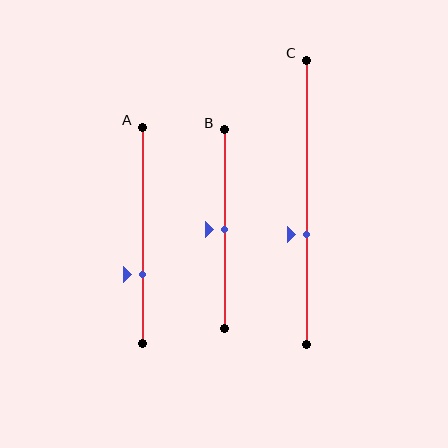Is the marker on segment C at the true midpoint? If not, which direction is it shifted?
No, the marker on segment C is shifted downward by about 11% of the segment length.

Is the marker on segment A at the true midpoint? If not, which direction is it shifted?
No, the marker on segment A is shifted downward by about 18% of the segment length.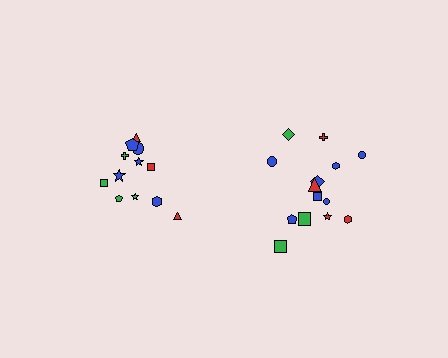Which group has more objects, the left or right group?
The right group.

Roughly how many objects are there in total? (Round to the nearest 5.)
Roughly 25 objects in total.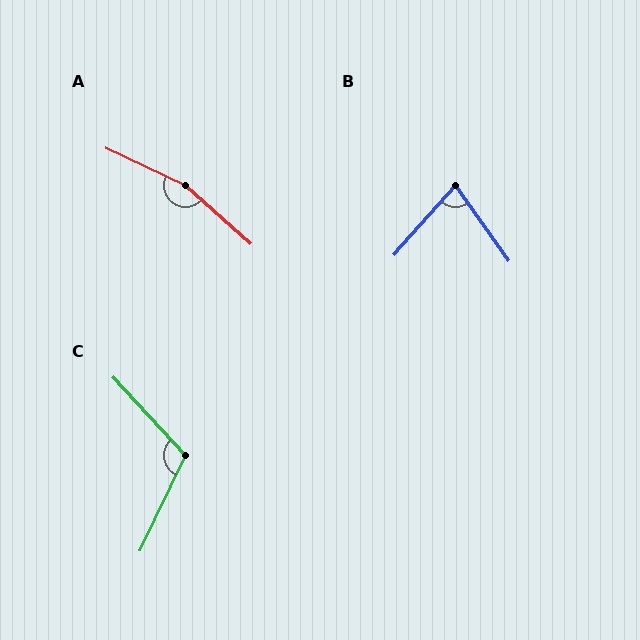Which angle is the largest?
A, at approximately 163 degrees.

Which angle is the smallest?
B, at approximately 77 degrees.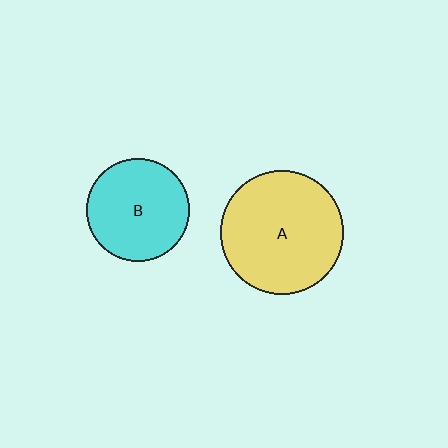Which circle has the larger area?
Circle A (yellow).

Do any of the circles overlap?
No, none of the circles overlap.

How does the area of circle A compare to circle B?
Approximately 1.4 times.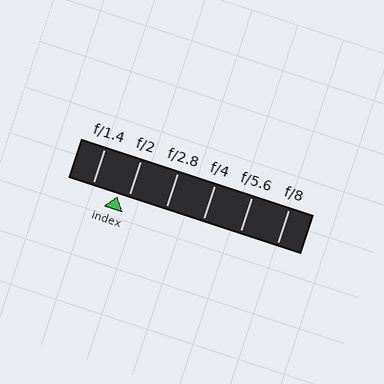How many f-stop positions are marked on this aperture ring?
There are 6 f-stop positions marked.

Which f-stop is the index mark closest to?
The index mark is closest to f/2.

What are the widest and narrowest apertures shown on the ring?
The widest aperture shown is f/1.4 and the narrowest is f/8.